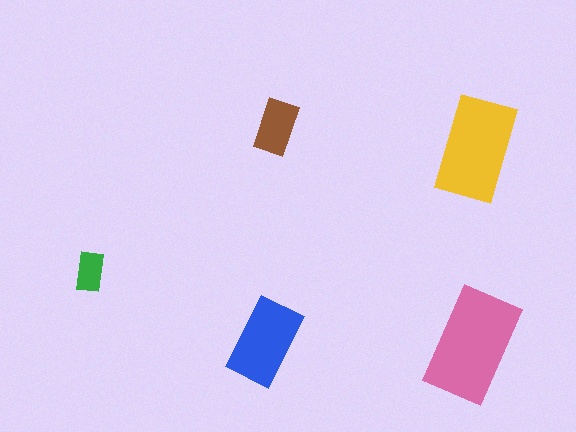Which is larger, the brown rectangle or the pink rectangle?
The pink one.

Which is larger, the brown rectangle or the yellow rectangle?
The yellow one.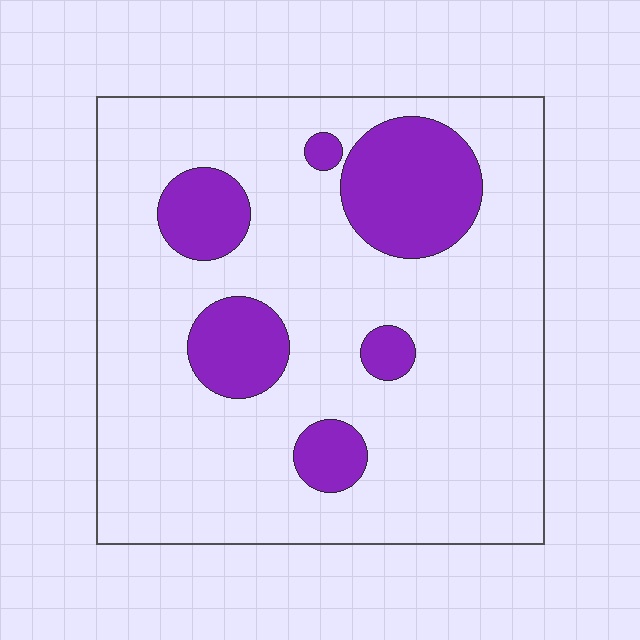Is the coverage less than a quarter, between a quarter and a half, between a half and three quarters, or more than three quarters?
Less than a quarter.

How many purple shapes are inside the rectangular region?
6.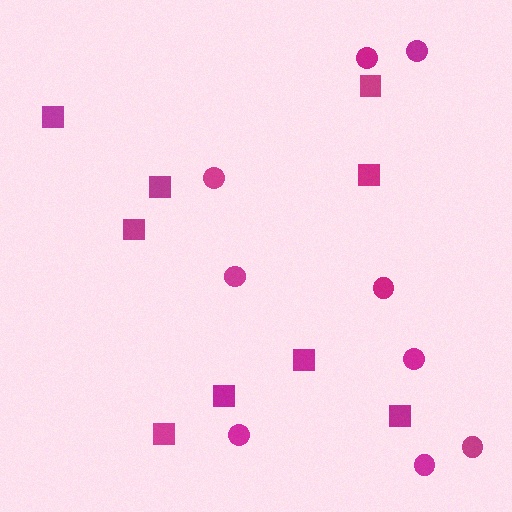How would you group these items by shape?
There are 2 groups: one group of circles (9) and one group of squares (9).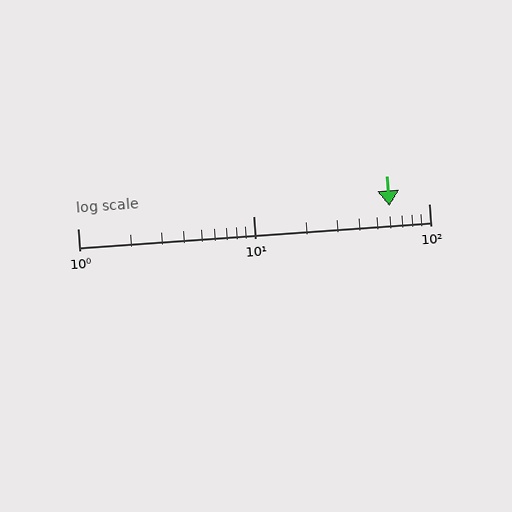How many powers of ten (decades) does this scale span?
The scale spans 2 decades, from 1 to 100.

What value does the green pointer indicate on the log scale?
The pointer indicates approximately 60.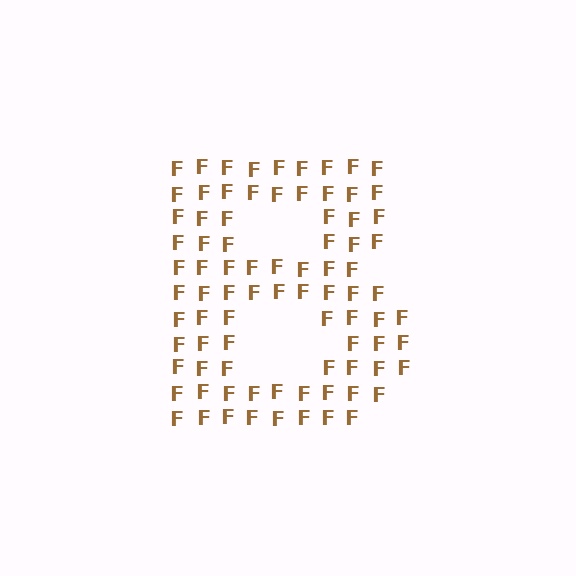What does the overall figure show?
The overall figure shows the letter B.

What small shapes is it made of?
It is made of small letter F's.